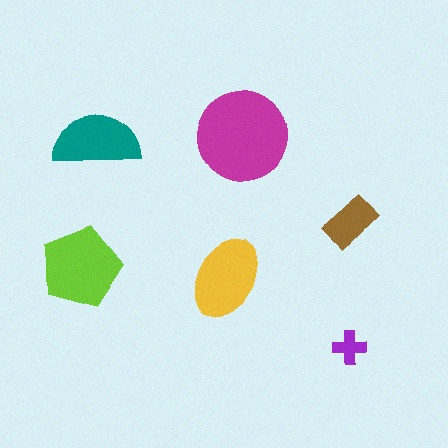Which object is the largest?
The magenta circle.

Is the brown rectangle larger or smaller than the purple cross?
Larger.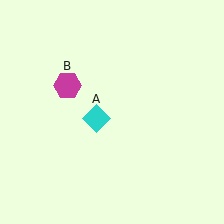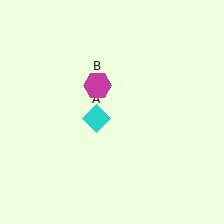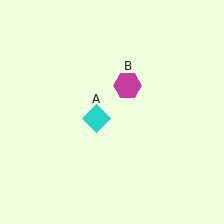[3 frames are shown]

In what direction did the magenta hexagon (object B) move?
The magenta hexagon (object B) moved right.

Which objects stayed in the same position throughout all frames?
Cyan diamond (object A) remained stationary.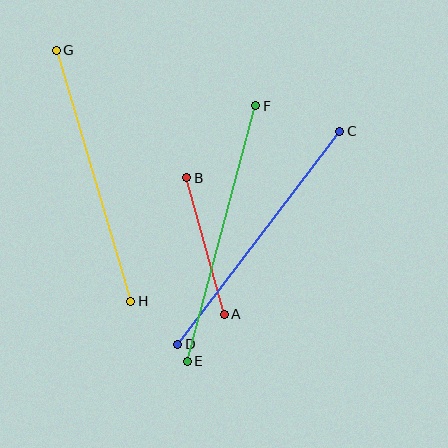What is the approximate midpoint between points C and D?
The midpoint is at approximately (259, 238) pixels.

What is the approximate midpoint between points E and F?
The midpoint is at approximately (222, 233) pixels.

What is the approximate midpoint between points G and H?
The midpoint is at approximately (94, 176) pixels.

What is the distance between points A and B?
The distance is approximately 142 pixels.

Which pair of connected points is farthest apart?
Points C and D are farthest apart.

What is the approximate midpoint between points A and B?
The midpoint is at approximately (205, 246) pixels.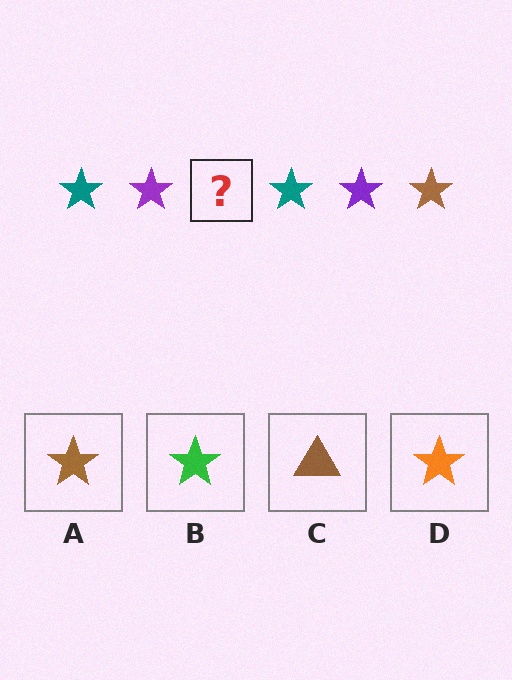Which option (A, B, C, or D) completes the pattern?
A.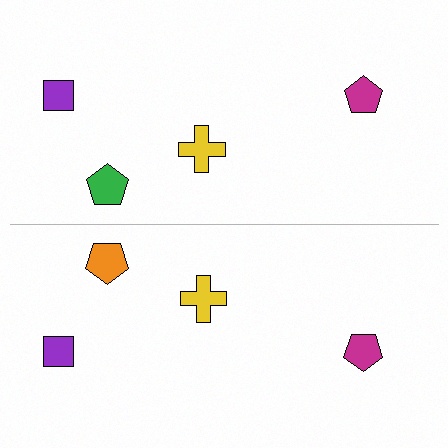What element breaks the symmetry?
The orange pentagon on the bottom side breaks the symmetry — its mirror counterpart is green.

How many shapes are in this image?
There are 8 shapes in this image.